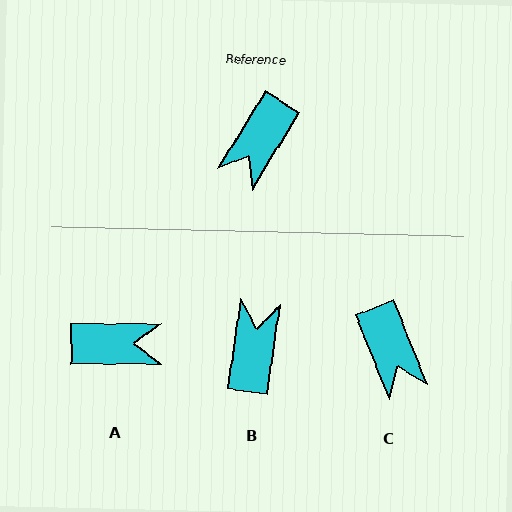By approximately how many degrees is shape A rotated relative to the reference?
Approximately 122 degrees counter-clockwise.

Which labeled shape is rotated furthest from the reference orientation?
B, about 156 degrees away.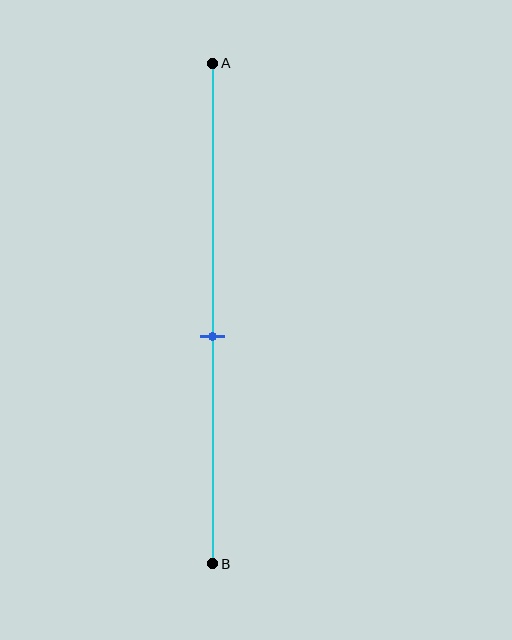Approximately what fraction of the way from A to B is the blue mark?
The blue mark is approximately 55% of the way from A to B.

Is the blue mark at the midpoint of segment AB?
No, the mark is at about 55% from A, not at the 50% midpoint.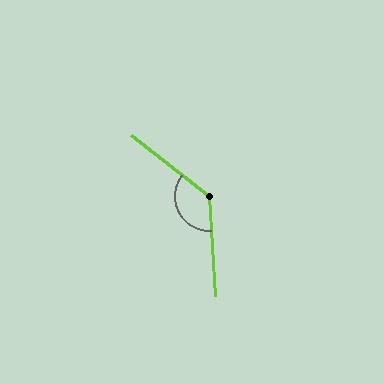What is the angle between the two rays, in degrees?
Approximately 131 degrees.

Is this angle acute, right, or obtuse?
It is obtuse.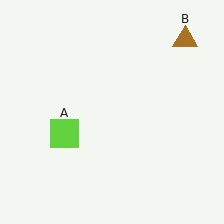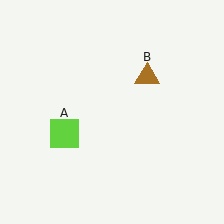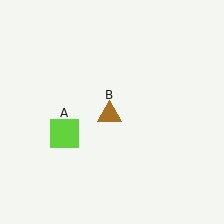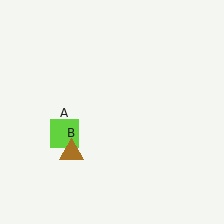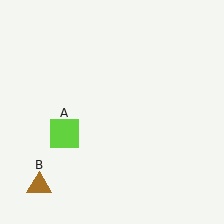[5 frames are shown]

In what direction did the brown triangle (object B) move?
The brown triangle (object B) moved down and to the left.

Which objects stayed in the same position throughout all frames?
Lime square (object A) remained stationary.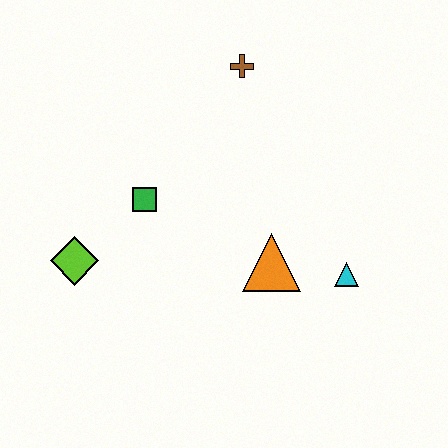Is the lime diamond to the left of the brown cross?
Yes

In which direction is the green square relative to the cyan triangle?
The green square is to the left of the cyan triangle.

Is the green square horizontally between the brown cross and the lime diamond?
Yes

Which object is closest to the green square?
The lime diamond is closest to the green square.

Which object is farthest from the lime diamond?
The cyan triangle is farthest from the lime diamond.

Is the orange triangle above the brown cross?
No